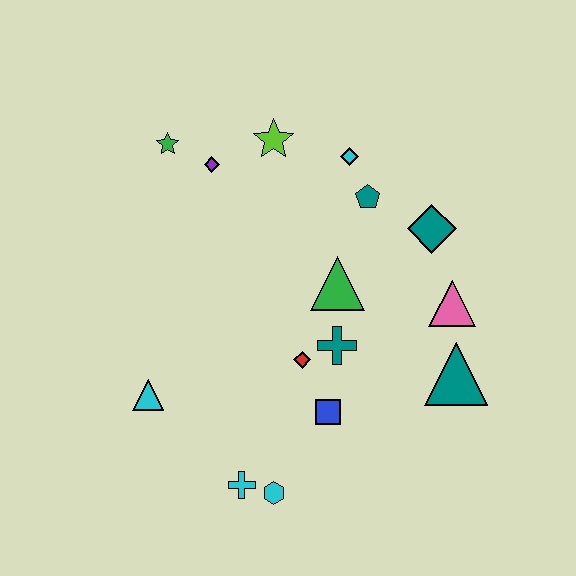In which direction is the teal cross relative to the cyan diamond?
The teal cross is below the cyan diamond.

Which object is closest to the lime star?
The purple diamond is closest to the lime star.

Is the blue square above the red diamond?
No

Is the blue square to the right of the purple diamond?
Yes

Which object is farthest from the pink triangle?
The green star is farthest from the pink triangle.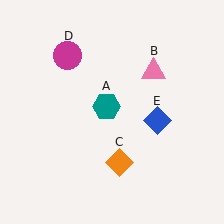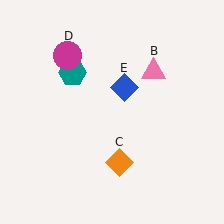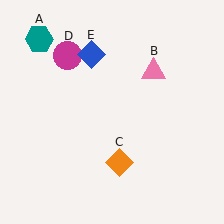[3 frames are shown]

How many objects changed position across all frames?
2 objects changed position: teal hexagon (object A), blue diamond (object E).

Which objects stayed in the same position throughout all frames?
Pink triangle (object B) and orange diamond (object C) and magenta circle (object D) remained stationary.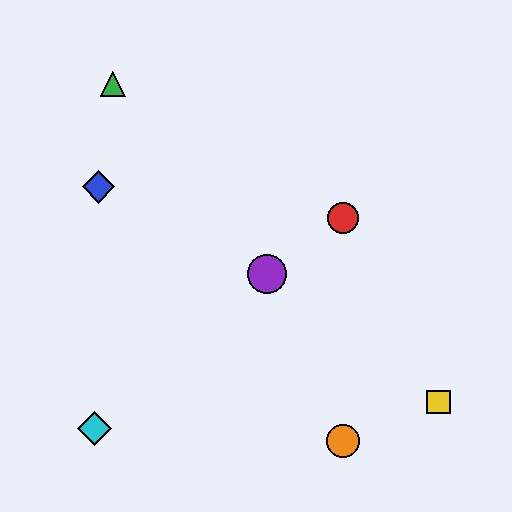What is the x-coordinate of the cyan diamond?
The cyan diamond is at x≈94.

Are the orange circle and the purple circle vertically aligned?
No, the orange circle is at x≈343 and the purple circle is at x≈267.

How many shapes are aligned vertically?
2 shapes (the red circle, the orange circle) are aligned vertically.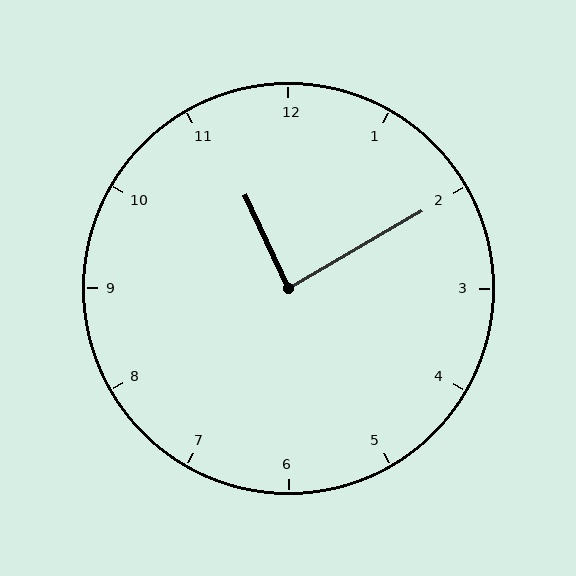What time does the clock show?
11:10.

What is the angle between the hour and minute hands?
Approximately 85 degrees.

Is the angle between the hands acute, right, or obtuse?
It is right.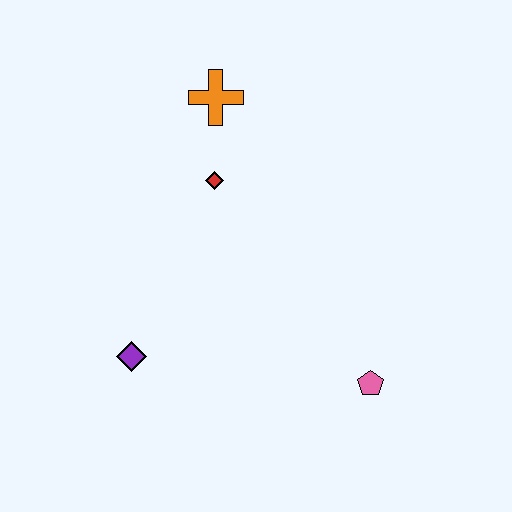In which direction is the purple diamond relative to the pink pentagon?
The purple diamond is to the left of the pink pentagon.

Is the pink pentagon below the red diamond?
Yes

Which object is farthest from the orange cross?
The pink pentagon is farthest from the orange cross.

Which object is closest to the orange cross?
The red diamond is closest to the orange cross.